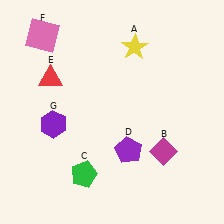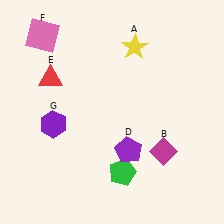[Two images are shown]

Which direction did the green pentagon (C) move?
The green pentagon (C) moved right.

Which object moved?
The green pentagon (C) moved right.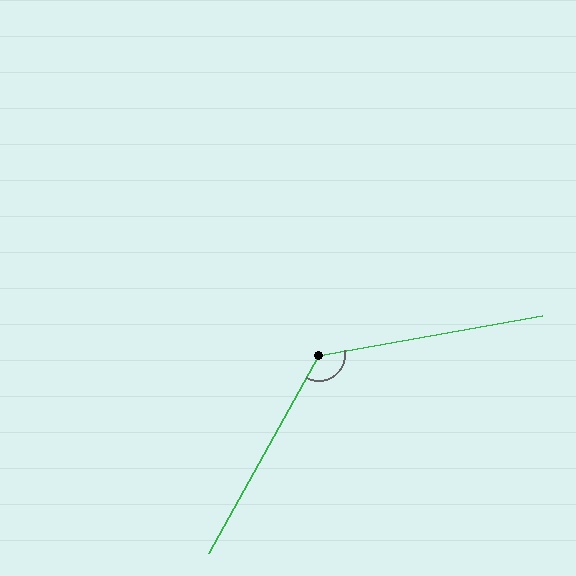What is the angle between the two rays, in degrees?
Approximately 129 degrees.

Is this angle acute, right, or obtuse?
It is obtuse.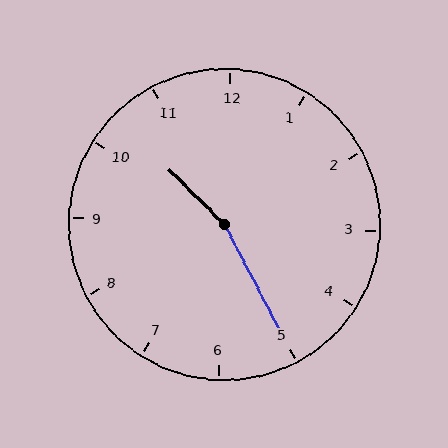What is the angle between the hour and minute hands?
Approximately 162 degrees.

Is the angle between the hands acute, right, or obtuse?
It is obtuse.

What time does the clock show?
10:25.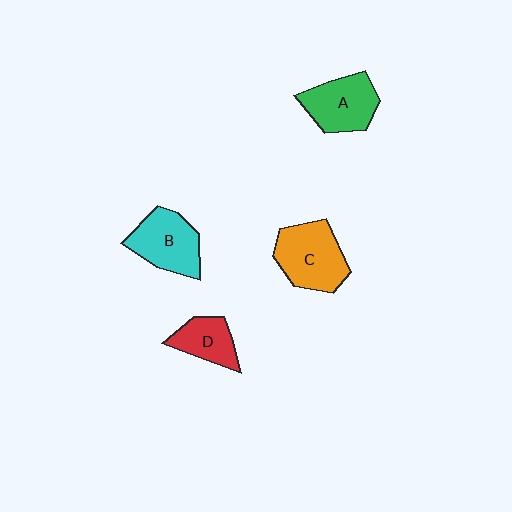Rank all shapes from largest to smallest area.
From largest to smallest: C (orange), B (cyan), A (green), D (red).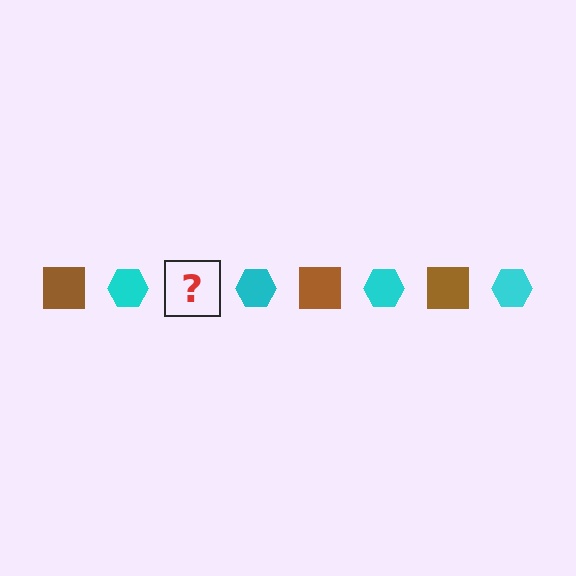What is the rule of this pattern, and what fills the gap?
The rule is that the pattern alternates between brown square and cyan hexagon. The gap should be filled with a brown square.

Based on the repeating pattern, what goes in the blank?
The blank should be a brown square.